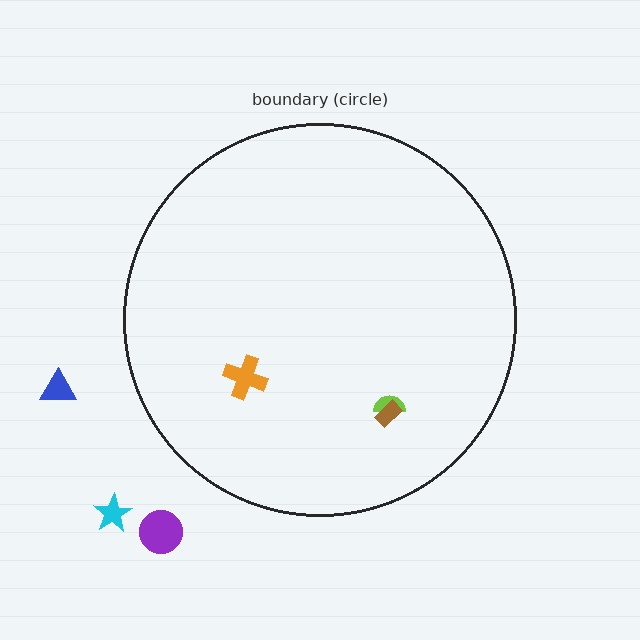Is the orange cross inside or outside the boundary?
Inside.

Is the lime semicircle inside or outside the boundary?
Inside.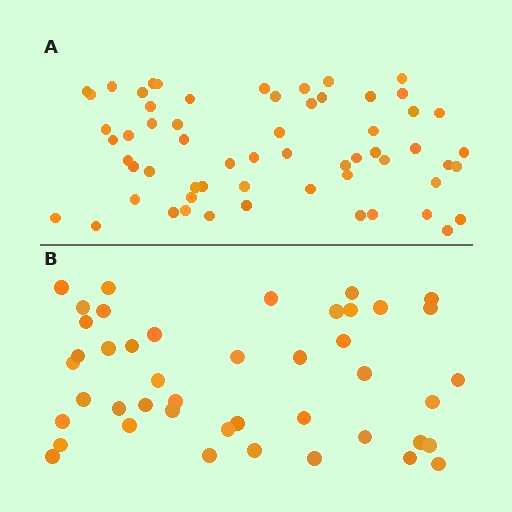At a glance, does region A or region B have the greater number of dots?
Region A (the top region) has more dots.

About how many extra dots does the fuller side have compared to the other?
Region A has approximately 15 more dots than region B.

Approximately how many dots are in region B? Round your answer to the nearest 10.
About 40 dots. (The exact count is 44, which rounds to 40.)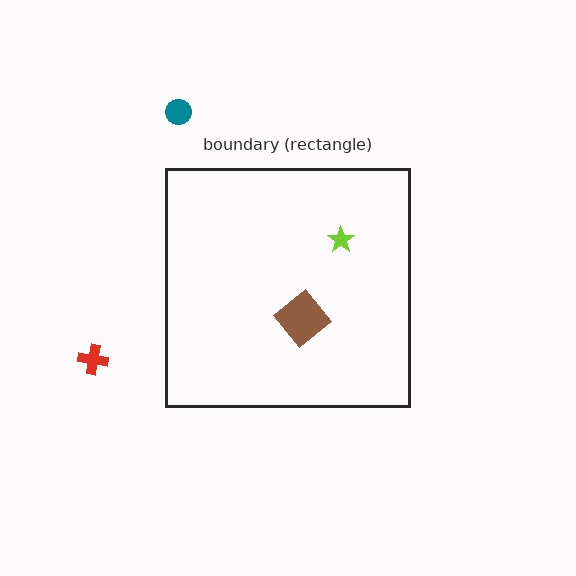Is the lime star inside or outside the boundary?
Inside.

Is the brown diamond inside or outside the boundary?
Inside.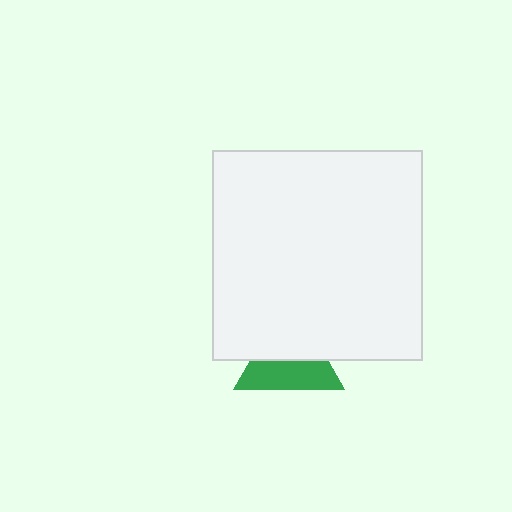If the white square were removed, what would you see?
You would see the complete green triangle.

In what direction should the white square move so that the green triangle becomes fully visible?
The white square should move up. That is the shortest direction to clear the overlap and leave the green triangle fully visible.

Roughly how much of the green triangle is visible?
About half of it is visible (roughly 49%).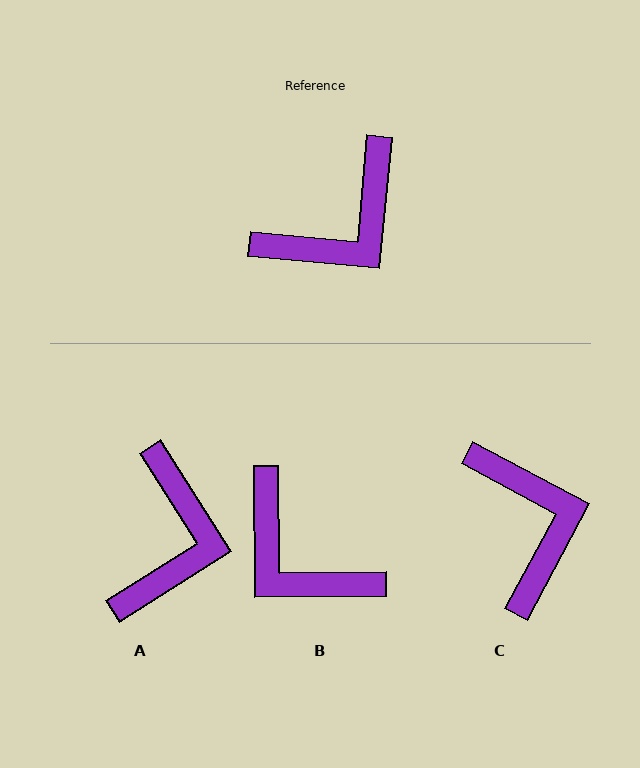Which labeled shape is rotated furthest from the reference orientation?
B, about 84 degrees away.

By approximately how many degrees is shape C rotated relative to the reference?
Approximately 67 degrees counter-clockwise.